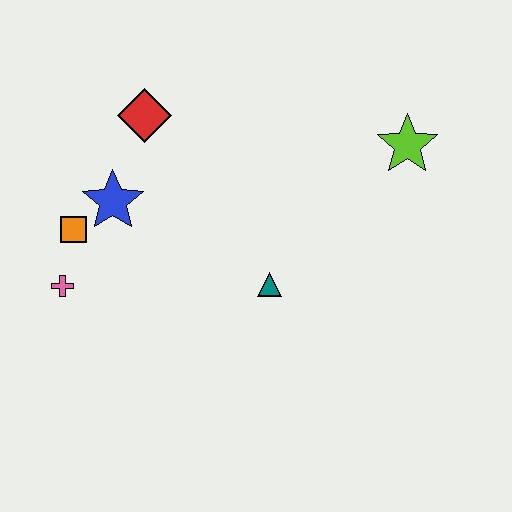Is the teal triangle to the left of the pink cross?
No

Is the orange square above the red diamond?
No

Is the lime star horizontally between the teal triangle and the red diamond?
No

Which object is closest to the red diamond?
The blue star is closest to the red diamond.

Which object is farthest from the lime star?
The pink cross is farthest from the lime star.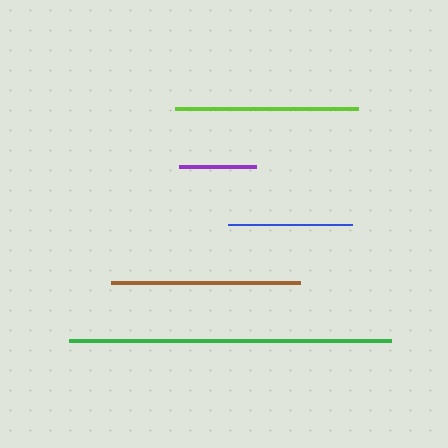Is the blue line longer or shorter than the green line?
The green line is longer than the blue line.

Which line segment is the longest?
The green line is the longest at approximately 322 pixels.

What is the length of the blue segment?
The blue segment is approximately 125 pixels long.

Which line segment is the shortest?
The purple line is the shortest at approximately 77 pixels.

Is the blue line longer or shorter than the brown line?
The brown line is longer than the blue line.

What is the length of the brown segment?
The brown segment is approximately 188 pixels long.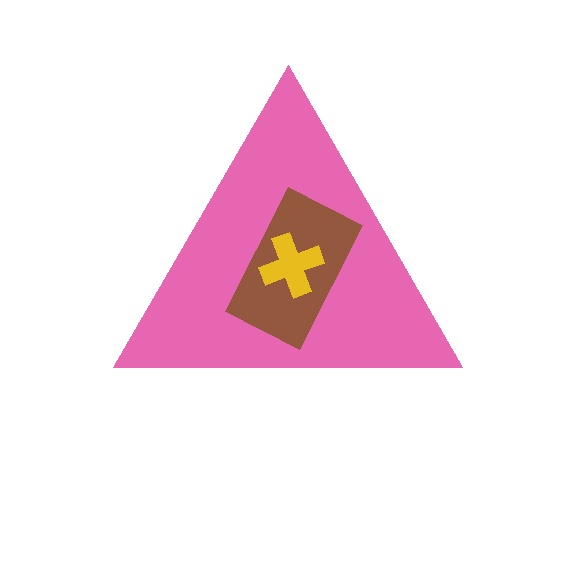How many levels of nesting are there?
3.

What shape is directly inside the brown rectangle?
The yellow cross.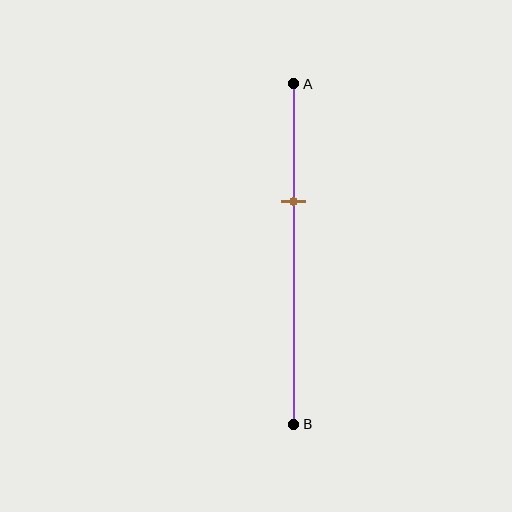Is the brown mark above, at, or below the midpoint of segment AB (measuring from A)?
The brown mark is above the midpoint of segment AB.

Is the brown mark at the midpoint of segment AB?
No, the mark is at about 35% from A, not at the 50% midpoint.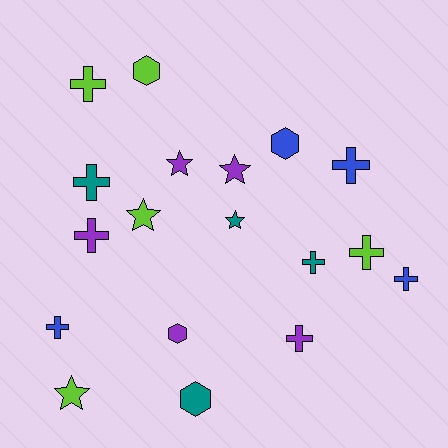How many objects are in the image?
There are 18 objects.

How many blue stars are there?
There are no blue stars.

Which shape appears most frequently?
Cross, with 9 objects.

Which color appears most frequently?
Lime, with 5 objects.